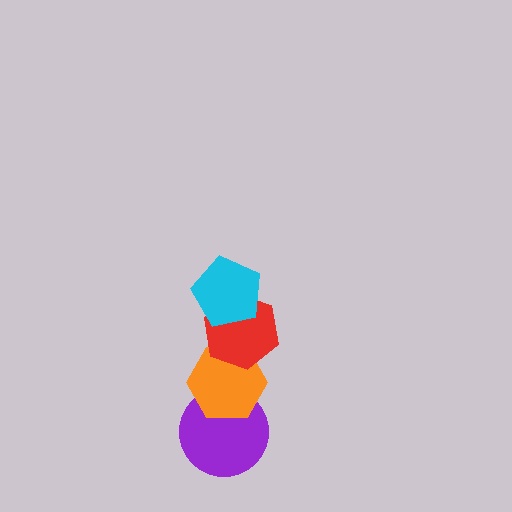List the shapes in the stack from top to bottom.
From top to bottom: the cyan pentagon, the red hexagon, the orange hexagon, the purple circle.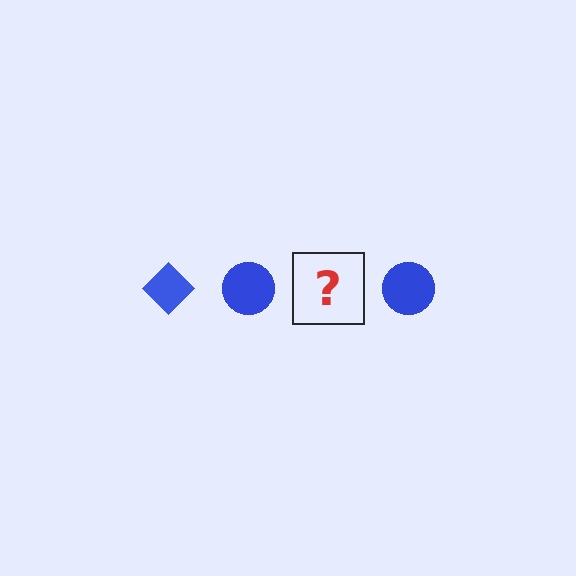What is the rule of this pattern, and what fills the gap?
The rule is that the pattern cycles through diamond, circle shapes in blue. The gap should be filled with a blue diamond.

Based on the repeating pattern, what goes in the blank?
The blank should be a blue diamond.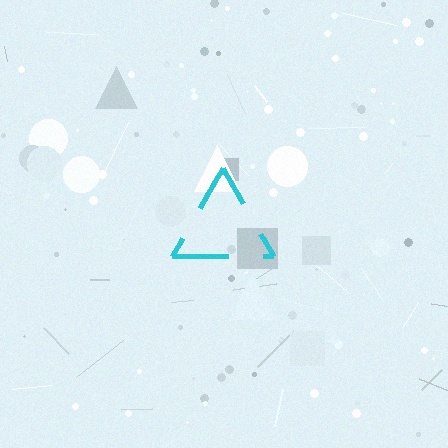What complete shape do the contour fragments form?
The contour fragments form a triangle.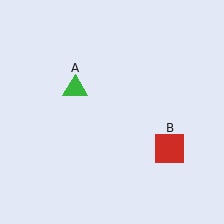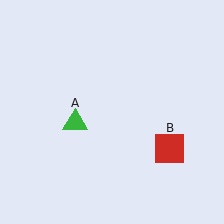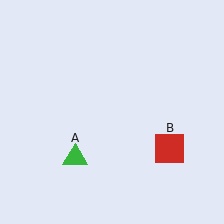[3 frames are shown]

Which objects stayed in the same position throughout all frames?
Red square (object B) remained stationary.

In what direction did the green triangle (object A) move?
The green triangle (object A) moved down.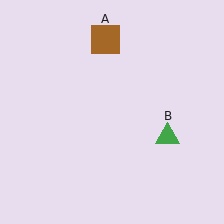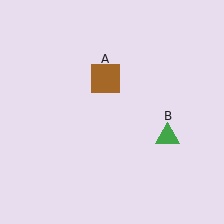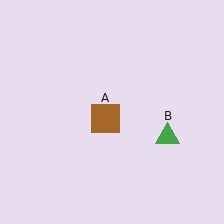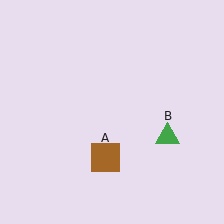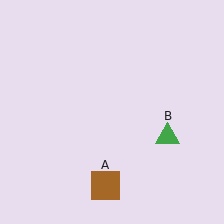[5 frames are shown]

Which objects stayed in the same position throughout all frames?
Green triangle (object B) remained stationary.